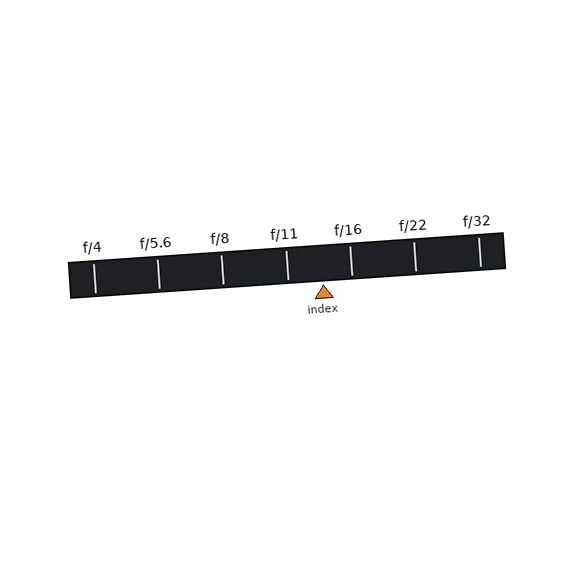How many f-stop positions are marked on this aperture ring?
There are 7 f-stop positions marked.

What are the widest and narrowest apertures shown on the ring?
The widest aperture shown is f/4 and the narrowest is f/32.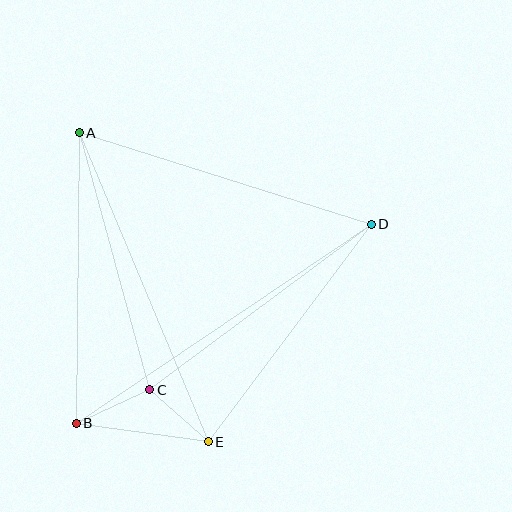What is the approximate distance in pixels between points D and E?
The distance between D and E is approximately 272 pixels.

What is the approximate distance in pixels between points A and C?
The distance between A and C is approximately 267 pixels.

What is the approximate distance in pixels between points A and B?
The distance between A and B is approximately 291 pixels.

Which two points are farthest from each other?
Points B and D are farthest from each other.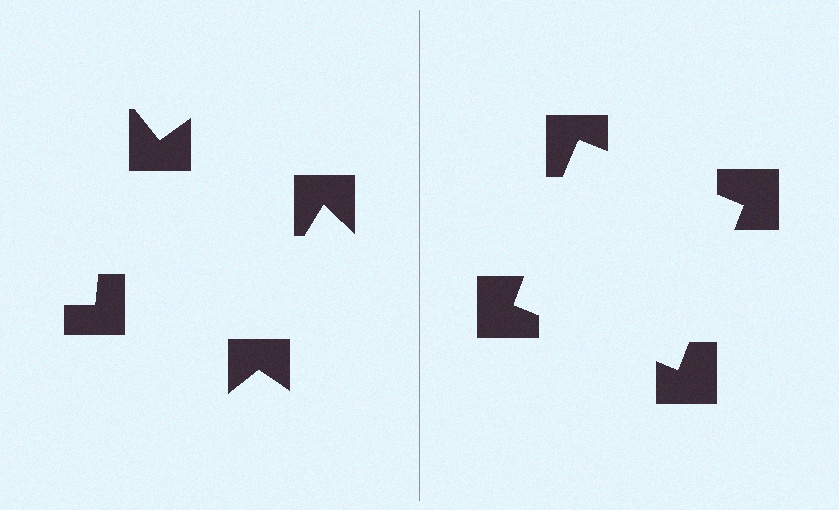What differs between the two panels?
The notched squares are positioned identically on both sides; only the wedge orientations differ. On the right they align to a square; on the left they are misaligned.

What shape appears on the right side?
An illusory square.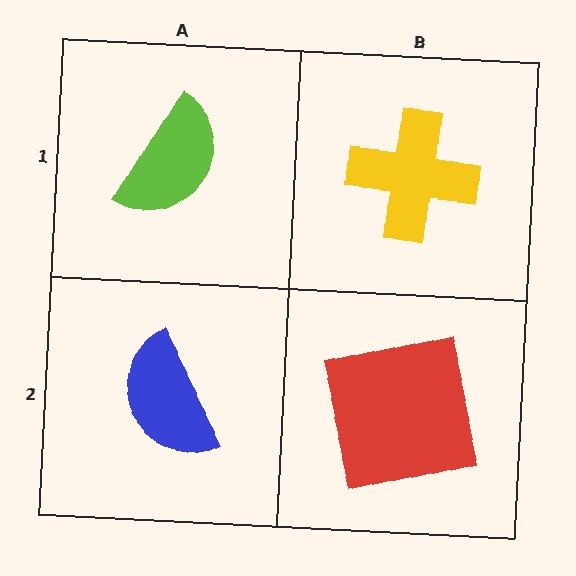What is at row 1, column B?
A yellow cross.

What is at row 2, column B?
A red square.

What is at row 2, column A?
A blue semicircle.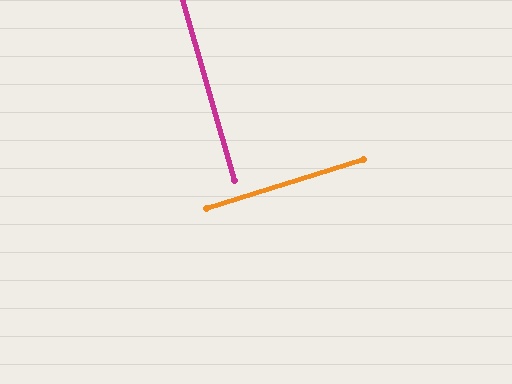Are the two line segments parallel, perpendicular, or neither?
Perpendicular — they meet at approximately 89°.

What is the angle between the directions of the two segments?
Approximately 89 degrees.